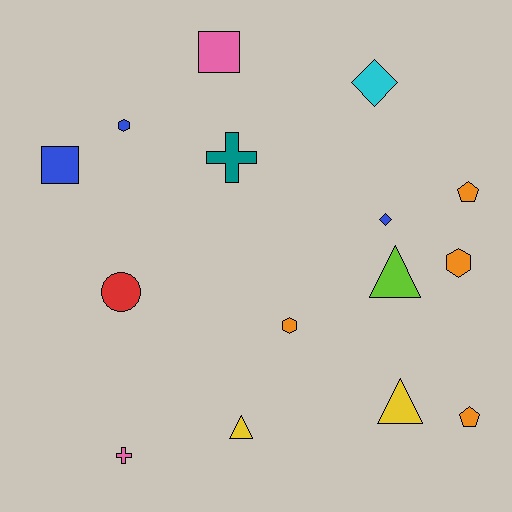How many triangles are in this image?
There are 3 triangles.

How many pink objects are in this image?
There are 2 pink objects.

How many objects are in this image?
There are 15 objects.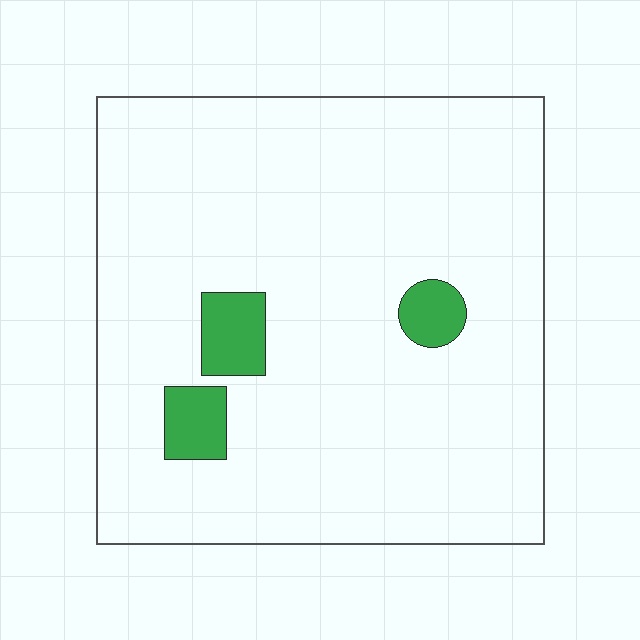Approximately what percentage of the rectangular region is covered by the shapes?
Approximately 5%.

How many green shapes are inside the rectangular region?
3.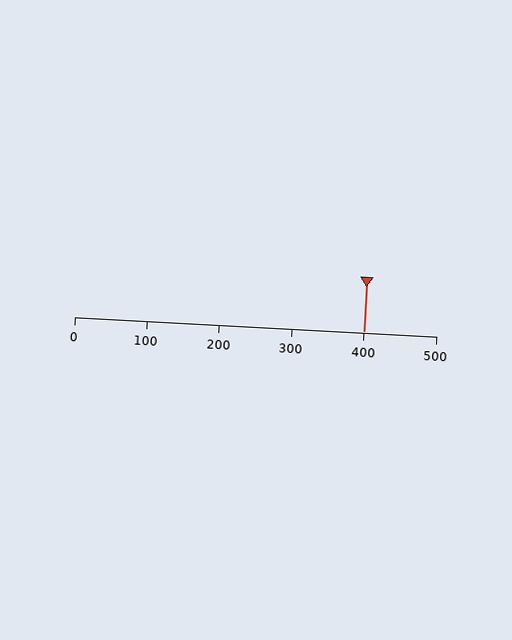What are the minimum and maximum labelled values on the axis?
The axis runs from 0 to 500.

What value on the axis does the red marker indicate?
The marker indicates approximately 400.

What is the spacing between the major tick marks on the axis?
The major ticks are spaced 100 apart.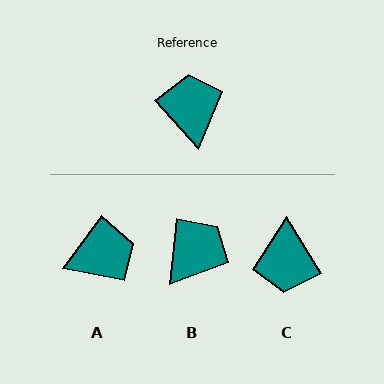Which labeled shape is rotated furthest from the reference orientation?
C, about 170 degrees away.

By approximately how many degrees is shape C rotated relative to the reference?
Approximately 170 degrees counter-clockwise.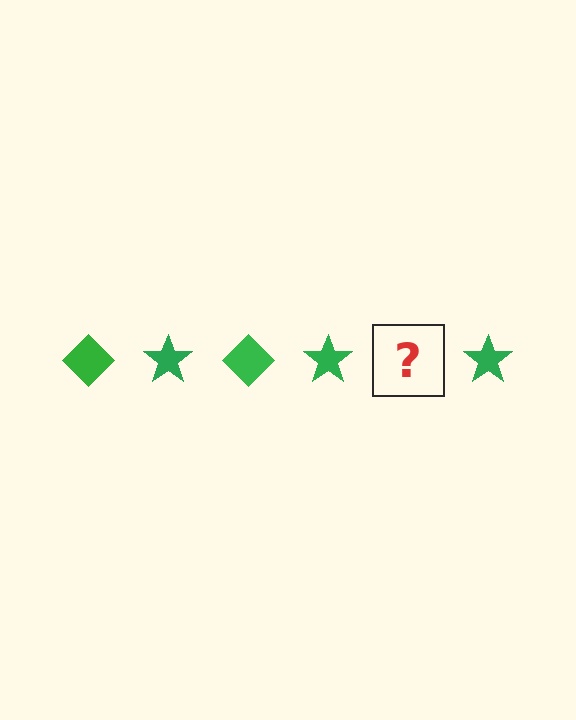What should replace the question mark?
The question mark should be replaced with a green diamond.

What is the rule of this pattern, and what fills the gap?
The rule is that the pattern cycles through diamond, star shapes in green. The gap should be filled with a green diamond.